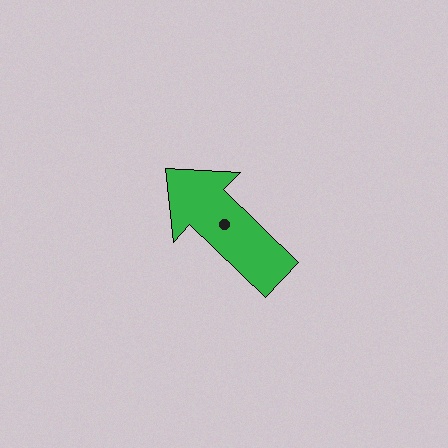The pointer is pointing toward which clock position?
Roughly 10 o'clock.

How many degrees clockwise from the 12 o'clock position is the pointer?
Approximately 314 degrees.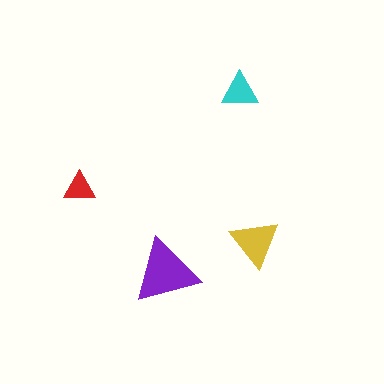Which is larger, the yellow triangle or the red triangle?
The yellow one.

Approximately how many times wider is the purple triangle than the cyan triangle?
About 2 times wider.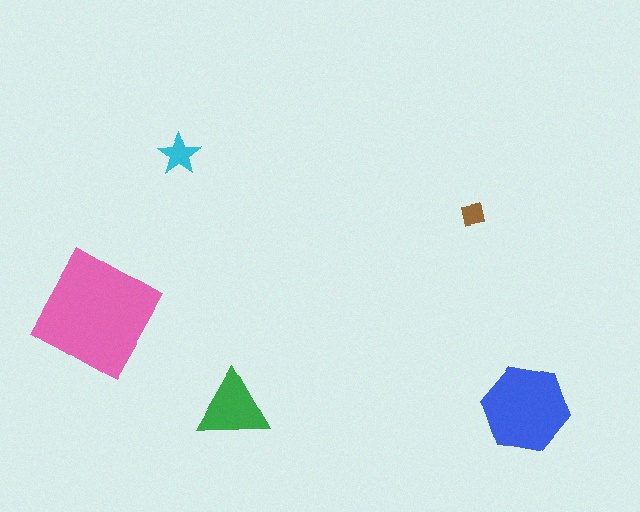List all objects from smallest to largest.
The brown square, the cyan star, the green triangle, the blue hexagon, the pink square.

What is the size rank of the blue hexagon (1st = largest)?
2nd.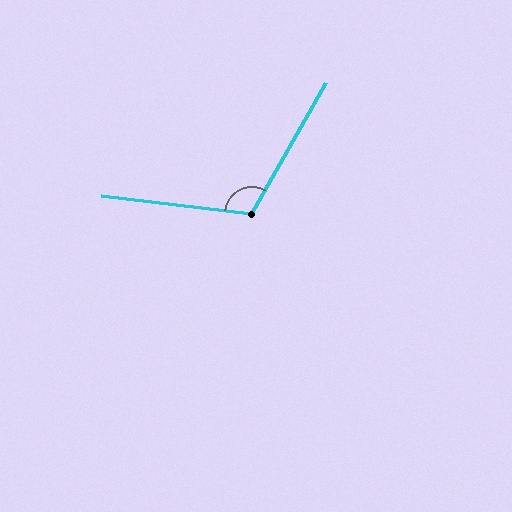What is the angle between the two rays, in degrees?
Approximately 113 degrees.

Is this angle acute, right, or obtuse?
It is obtuse.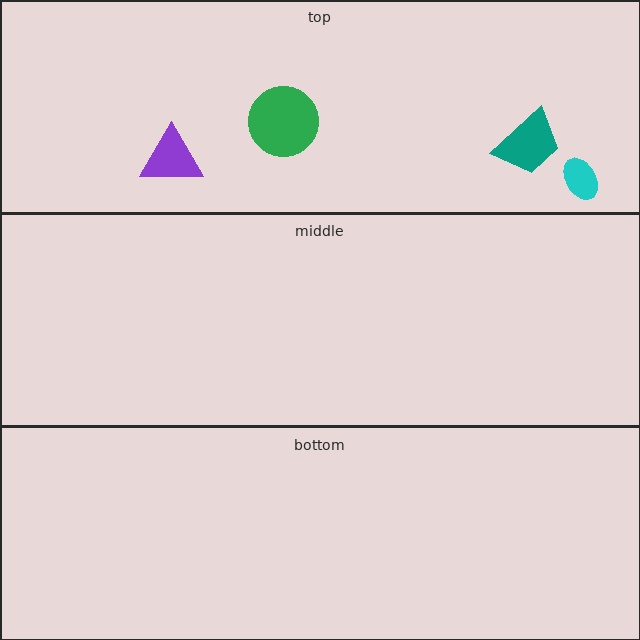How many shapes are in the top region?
4.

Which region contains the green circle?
The top region.